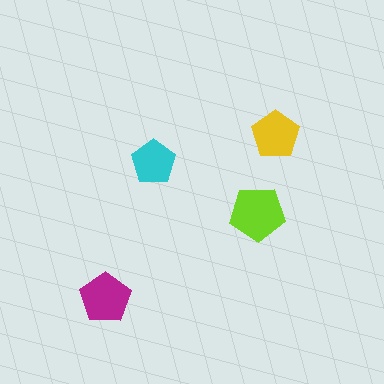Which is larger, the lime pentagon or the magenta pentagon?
The lime one.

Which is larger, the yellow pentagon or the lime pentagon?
The lime one.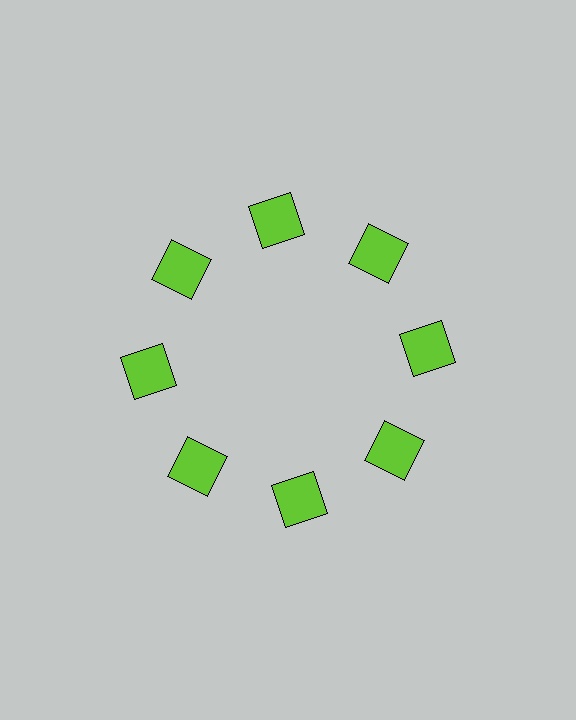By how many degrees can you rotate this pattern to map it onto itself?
The pattern maps onto itself every 45 degrees of rotation.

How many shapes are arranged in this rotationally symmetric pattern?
There are 8 shapes, arranged in 8 groups of 1.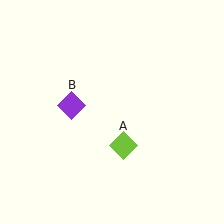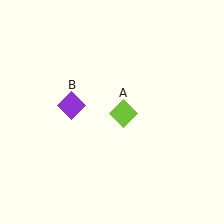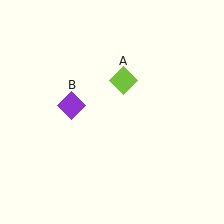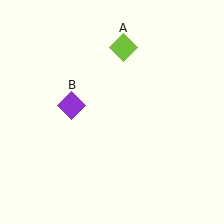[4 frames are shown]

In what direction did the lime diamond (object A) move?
The lime diamond (object A) moved up.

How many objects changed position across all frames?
1 object changed position: lime diamond (object A).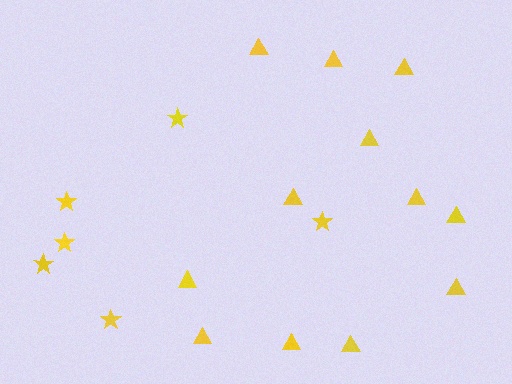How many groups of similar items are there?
There are 2 groups: one group of stars (6) and one group of triangles (12).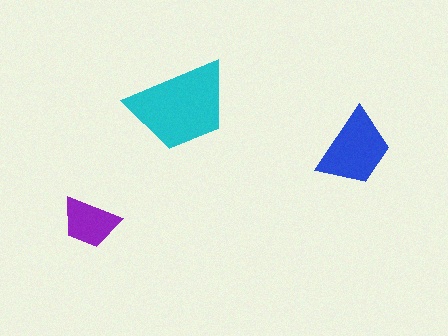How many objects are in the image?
There are 3 objects in the image.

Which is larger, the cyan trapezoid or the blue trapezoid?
The cyan one.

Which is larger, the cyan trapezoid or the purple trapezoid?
The cyan one.